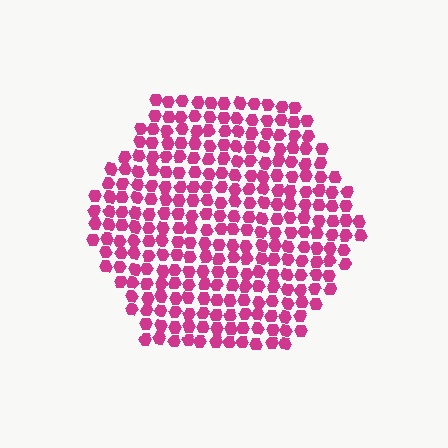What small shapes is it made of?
It is made of small hexagons.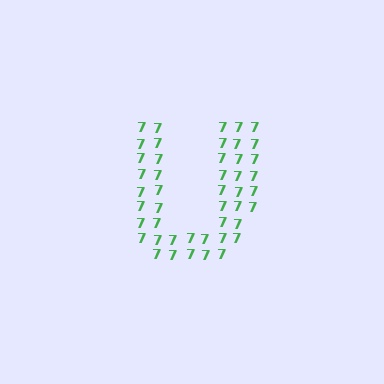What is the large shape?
The large shape is the letter U.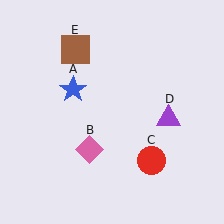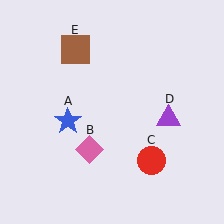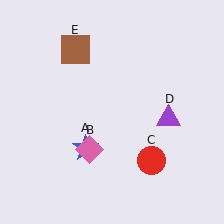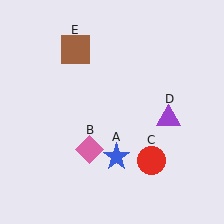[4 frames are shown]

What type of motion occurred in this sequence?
The blue star (object A) rotated counterclockwise around the center of the scene.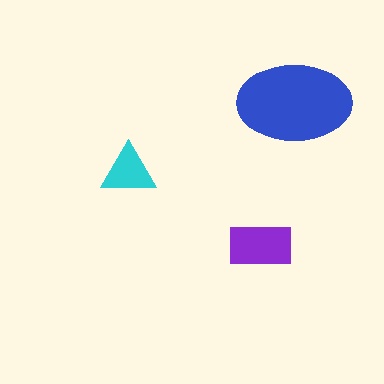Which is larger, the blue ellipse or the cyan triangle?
The blue ellipse.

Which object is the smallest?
The cyan triangle.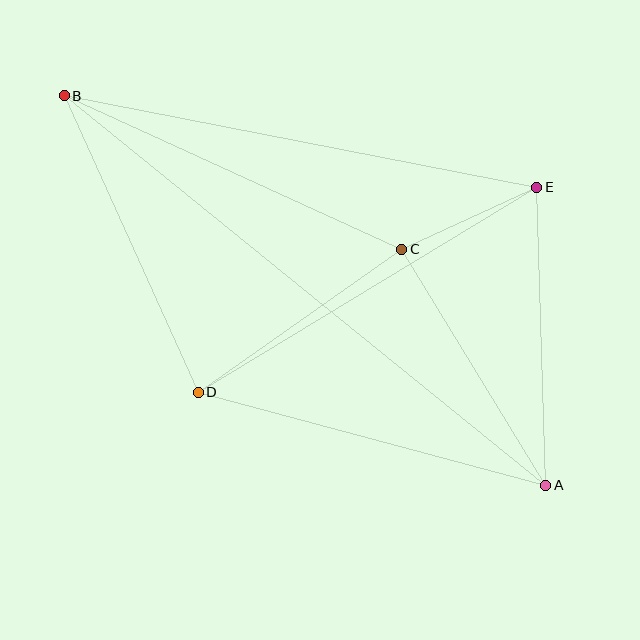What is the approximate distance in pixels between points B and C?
The distance between B and C is approximately 371 pixels.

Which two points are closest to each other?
Points C and E are closest to each other.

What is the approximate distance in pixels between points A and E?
The distance between A and E is approximately 298 pixels.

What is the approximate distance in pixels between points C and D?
The distance between C and D is approximately 249 pixels.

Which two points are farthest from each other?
Points A and B are farthest from each other.